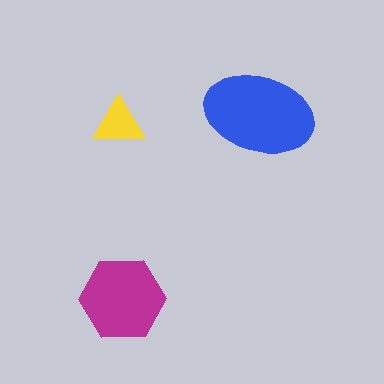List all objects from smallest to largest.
The yellow triangle, the magenta hexagon, the blue ellipse.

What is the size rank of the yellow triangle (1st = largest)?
3rd.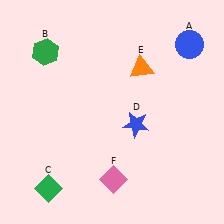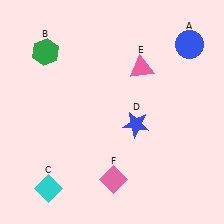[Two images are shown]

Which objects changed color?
C changed from green to cyan. E changed from orange to pink.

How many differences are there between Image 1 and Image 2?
There are 2 differences between the two images.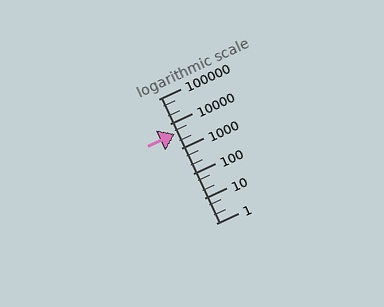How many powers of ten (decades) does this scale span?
The scale spans 5 decades, from 1 to 100000.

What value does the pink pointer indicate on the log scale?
The pointer indicates approximately 3800.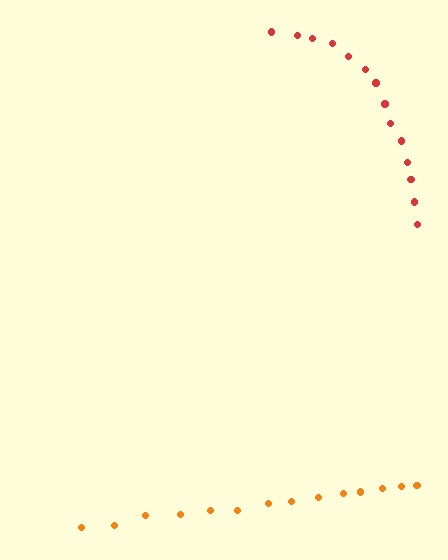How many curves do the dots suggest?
There are 2 distinct paths.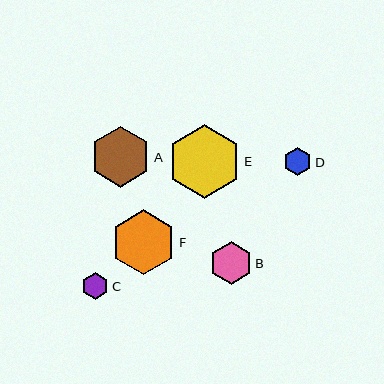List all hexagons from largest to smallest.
From largest to smallest: E, F, A, B, D, C.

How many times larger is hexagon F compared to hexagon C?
Hexagon F is approximately 2.4 times the size of hexagon C.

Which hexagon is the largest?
Hexagon E is the largest with a size of approximately 74 pixels.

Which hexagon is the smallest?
Hexagon C is the smallest with a size of approximately 27 pixels.